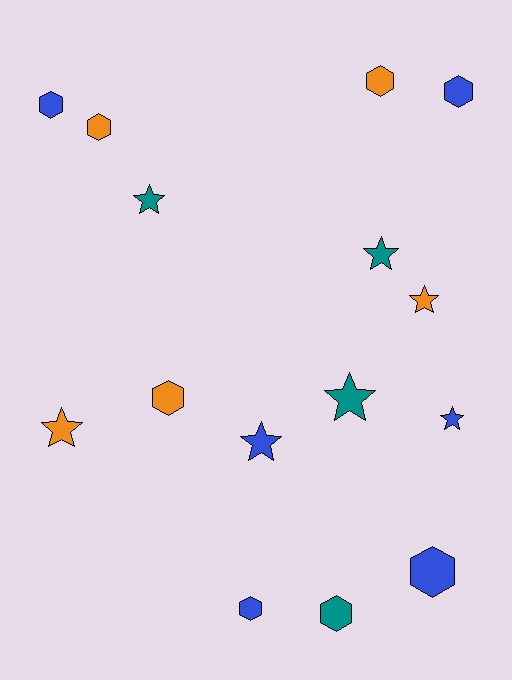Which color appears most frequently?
Blue, with 6 objects.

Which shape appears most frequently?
Hexagon, with 8 objects.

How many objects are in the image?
There are 15 objects.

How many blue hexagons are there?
There are 4 blue hexagons.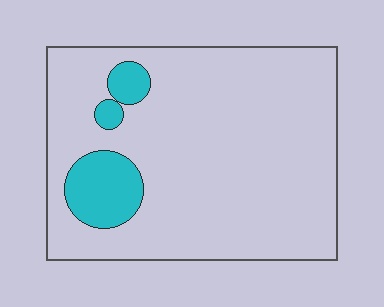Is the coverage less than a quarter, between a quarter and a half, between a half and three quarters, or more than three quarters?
Less than a quarter.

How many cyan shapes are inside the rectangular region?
3.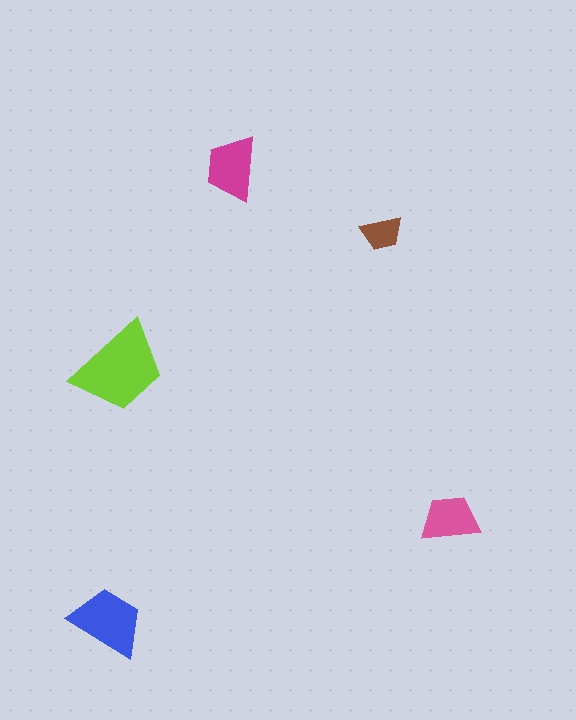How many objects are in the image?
There are 5 objects in the image.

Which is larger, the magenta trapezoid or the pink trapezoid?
The magenta one.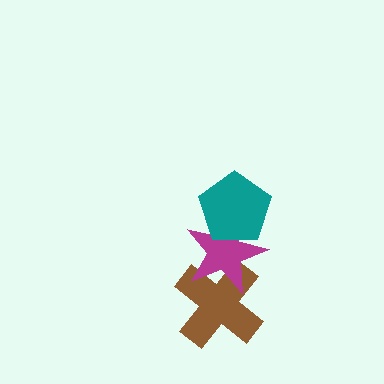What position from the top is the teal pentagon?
The teal pentagon is 1st from the top.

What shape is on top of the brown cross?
The magenta star is on top of the brown cross.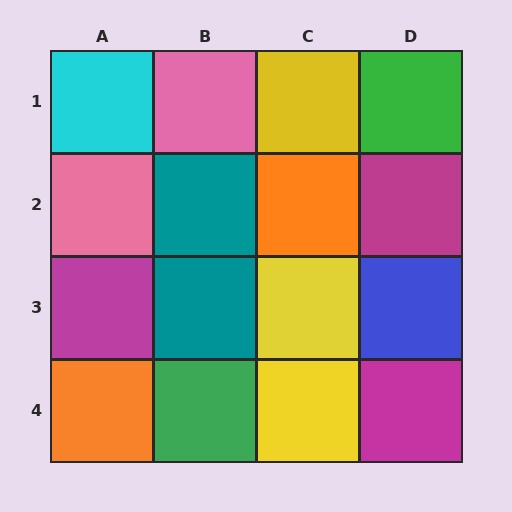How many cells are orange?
2 cells are orange.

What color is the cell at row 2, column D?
Magenta.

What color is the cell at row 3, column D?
Blue.